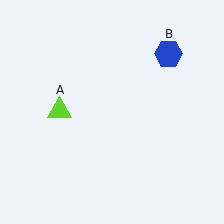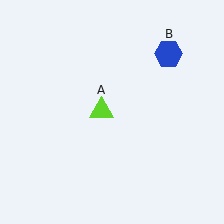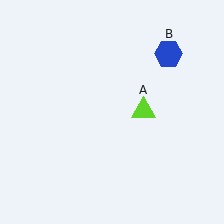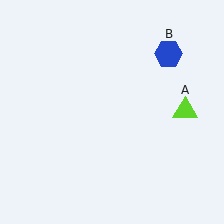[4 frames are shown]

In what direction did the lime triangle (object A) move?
The lime triangle (object A) moved right.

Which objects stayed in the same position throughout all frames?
Blue hexagon (object B) remained stationary.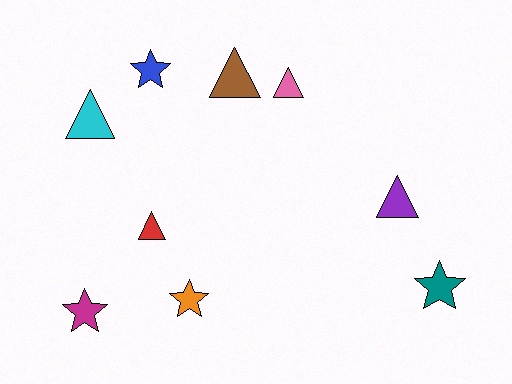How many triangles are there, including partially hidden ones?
There are 5 triangles.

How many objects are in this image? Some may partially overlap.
There are 9 objects.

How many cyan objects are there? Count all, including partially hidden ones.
There is 1 cyan object.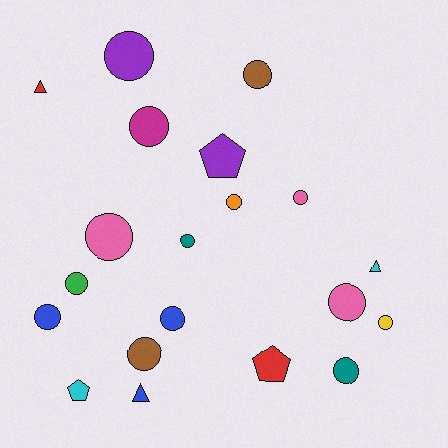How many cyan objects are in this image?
There are 2 cyan objects.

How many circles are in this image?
There are 14 circles.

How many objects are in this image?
There are 20 objects.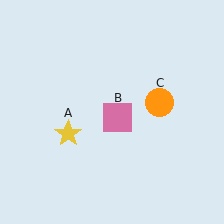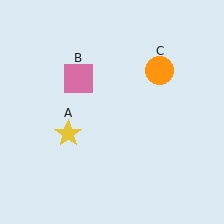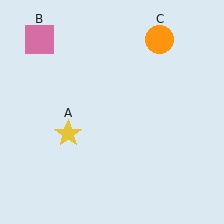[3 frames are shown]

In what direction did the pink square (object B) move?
The pink square (object B) moved up and to the left.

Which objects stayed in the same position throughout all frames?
Yellow star (object A) remained stationary.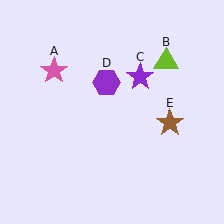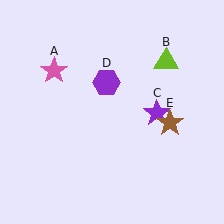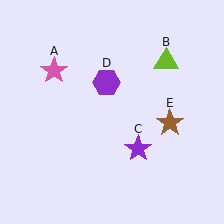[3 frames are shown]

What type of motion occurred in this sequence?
The purple star (object C) rotated clockwise around the center of the scene.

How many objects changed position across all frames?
1 object changed position: purple star (object C).